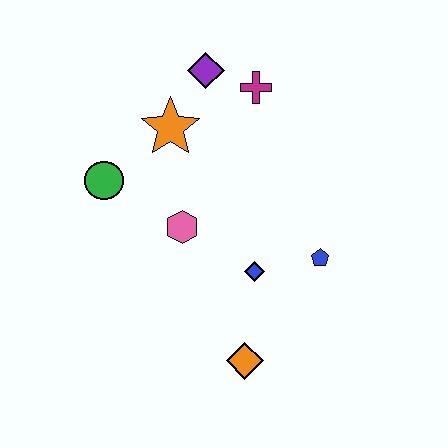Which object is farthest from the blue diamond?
The purple diamond is farthest from the blue diamond.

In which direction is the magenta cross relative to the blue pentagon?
The magenta cross is above the blue pentagon.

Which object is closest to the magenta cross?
The purple diamond is closest to the magenta cross.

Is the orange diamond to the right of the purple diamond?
Yes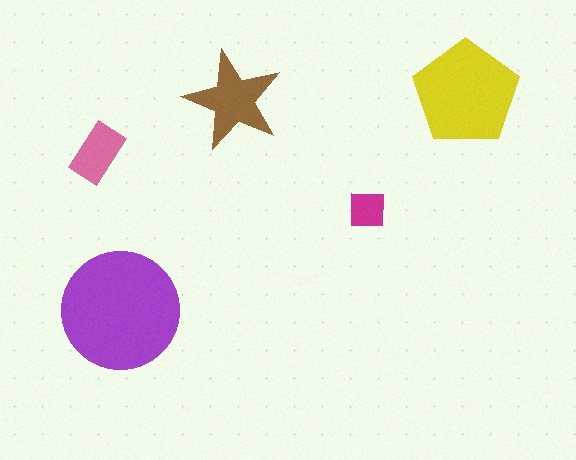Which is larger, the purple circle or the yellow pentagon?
The purple circle.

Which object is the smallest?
The magenta square.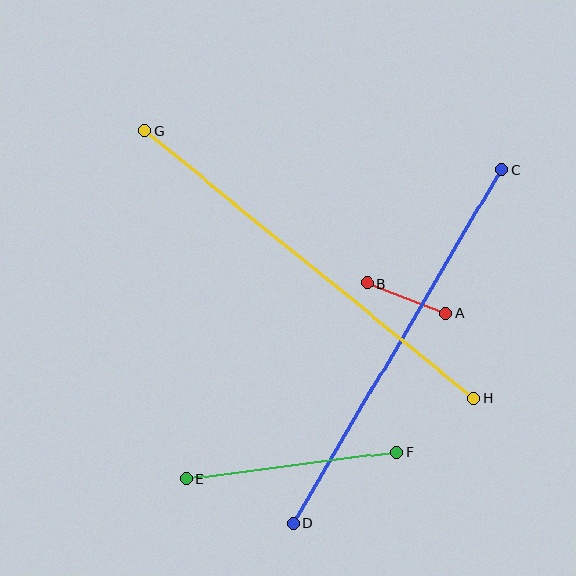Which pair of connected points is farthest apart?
Points G and H are farthest apart.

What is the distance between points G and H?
The distance is approximately 425 pixels.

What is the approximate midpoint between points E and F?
The midpoint is at approximately (291, 466) pixels.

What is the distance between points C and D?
The distance is approximately 410 pixels.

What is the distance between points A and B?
The distance is approximately 84 pixels.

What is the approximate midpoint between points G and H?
The midpoint is at approximately (309, 265) pixels.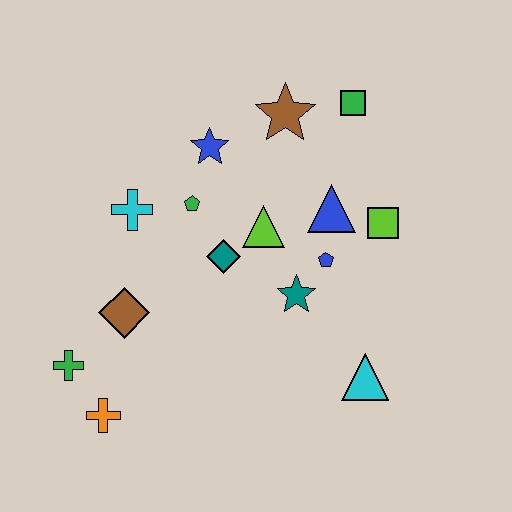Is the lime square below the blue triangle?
Yes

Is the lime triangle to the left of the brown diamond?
No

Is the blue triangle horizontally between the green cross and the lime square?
Yes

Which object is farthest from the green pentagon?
The cyan triangle is farthest from the green pentagon.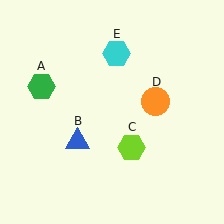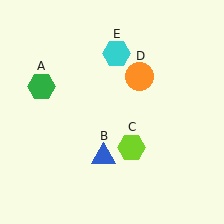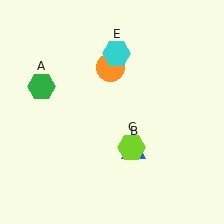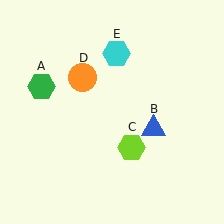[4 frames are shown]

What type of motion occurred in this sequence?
The blue triangle (object B), orange circle (object D) rotated counterclockwise around the center of the scene.